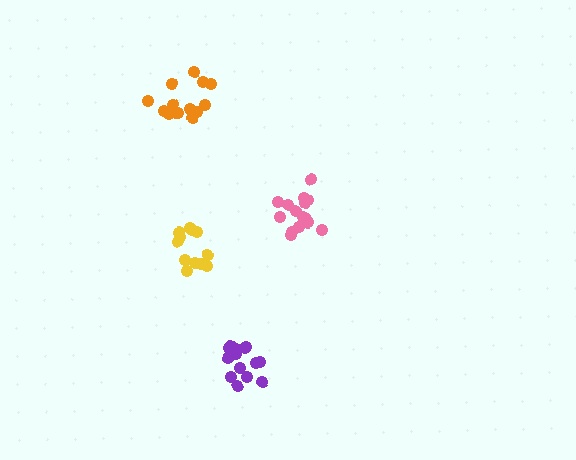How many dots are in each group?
Group 1: 15 dots, Group 2: 12 dots, Group 3: 15 dots, Group 4: 13 dots (55 total).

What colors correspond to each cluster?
The clusters are colored: pink, yellow, purple, orange.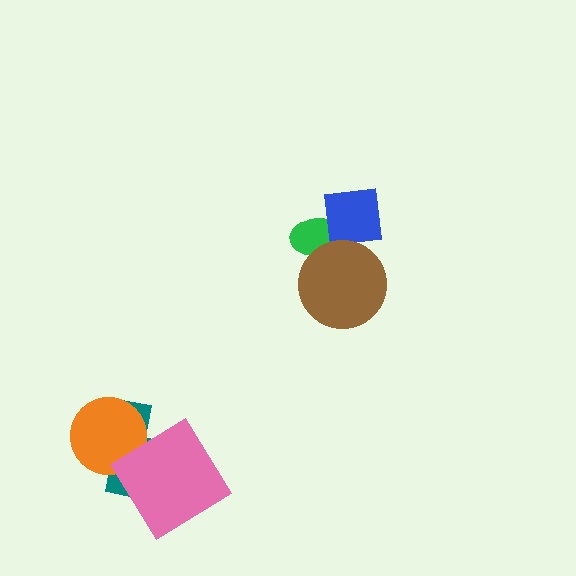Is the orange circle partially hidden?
No, no other shape covers it.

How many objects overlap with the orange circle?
1 object overlaps with the orange circle.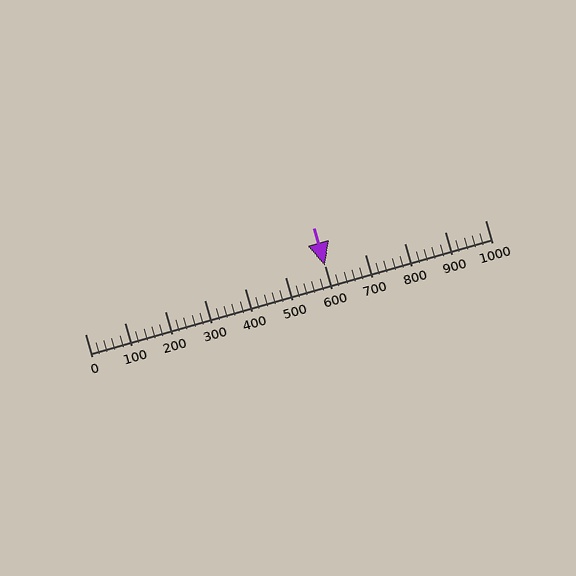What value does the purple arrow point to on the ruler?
The purple arrow points to approximately 600.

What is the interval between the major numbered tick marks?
The major tick marks are spaced 100 units apart.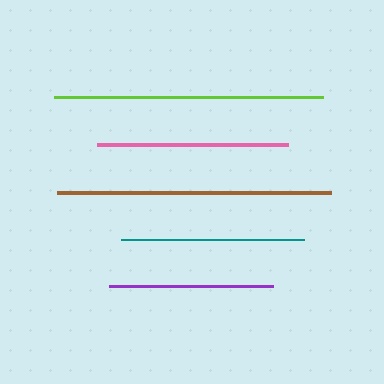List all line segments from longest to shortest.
From longest to shortest: brown, lime, pink, teal, purple.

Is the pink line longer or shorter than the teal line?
The pink line is longer than the teal line.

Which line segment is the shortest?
The purple line is the shortest at approximately 164 pixels.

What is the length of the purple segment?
The purple segment is approximately 164 pixels long.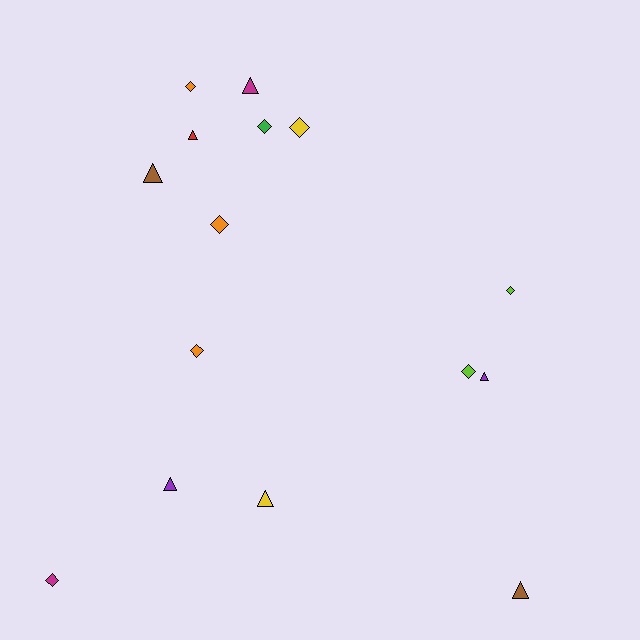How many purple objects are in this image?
There are 2 purple objects.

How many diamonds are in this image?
There are 8 diamonds.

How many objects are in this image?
There are 15 objects.